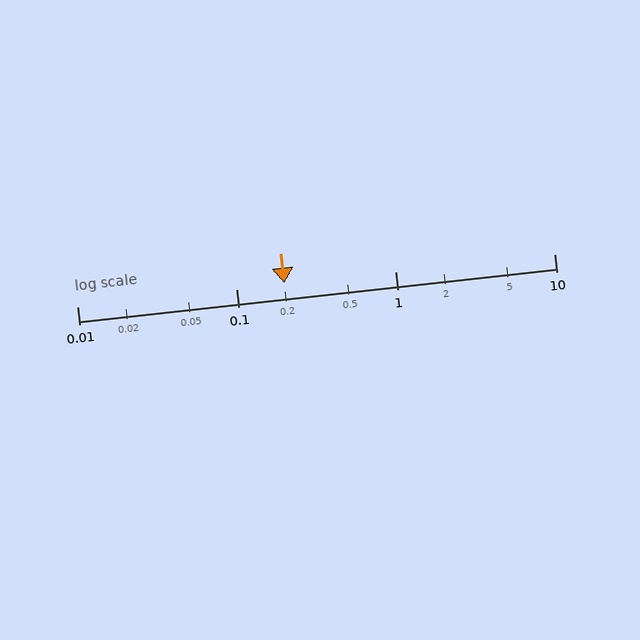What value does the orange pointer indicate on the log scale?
The pointer indicates approximately 0.2.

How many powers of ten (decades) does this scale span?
The scale spans 3 decades, from 0.01 to 10.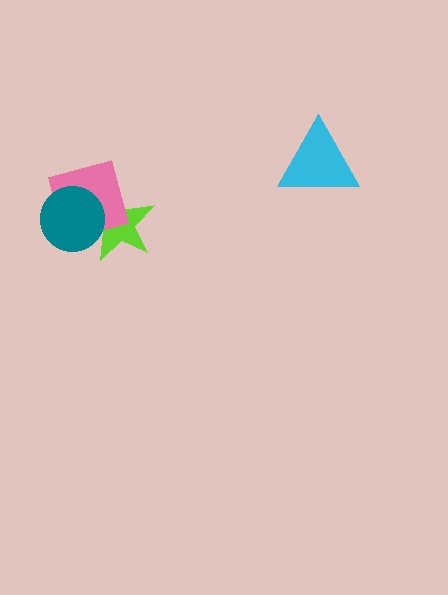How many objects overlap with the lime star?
2 objects overlap with the lime star.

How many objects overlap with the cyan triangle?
0 objects overlap with the cyan triangle.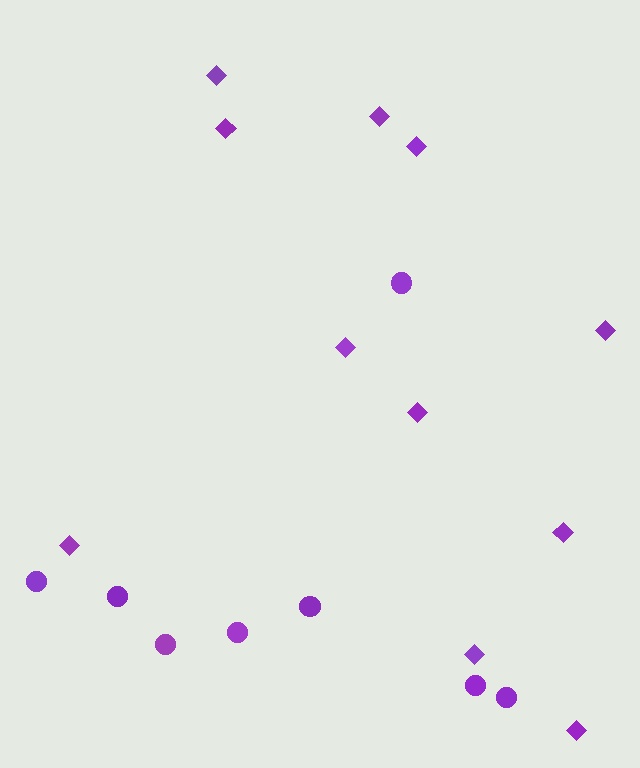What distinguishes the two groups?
There are 2 groups: one group of circles (8) and one group of diamonds (11).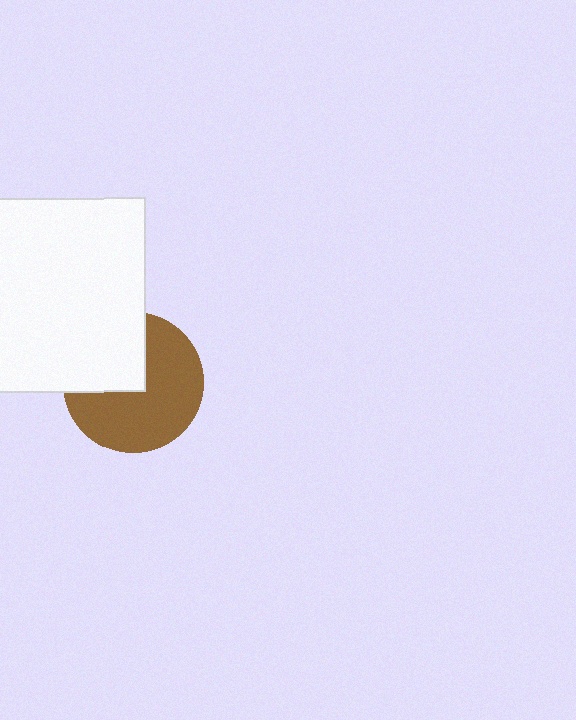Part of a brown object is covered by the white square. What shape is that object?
It is a circle.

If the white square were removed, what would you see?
You would see the complete brown circle.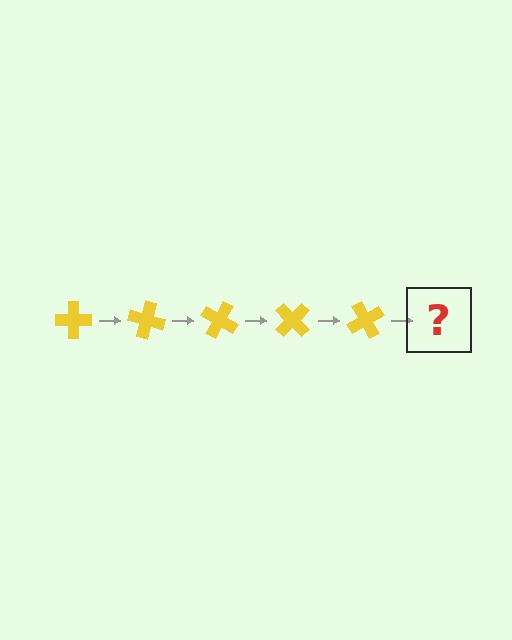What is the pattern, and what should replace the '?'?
The pattern is that the cross rotates 15 degrees each step. The '?' should be a yellow cross rotated 75 degrees.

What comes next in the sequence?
The next element should be a yellow cross rotated 75 degrees.